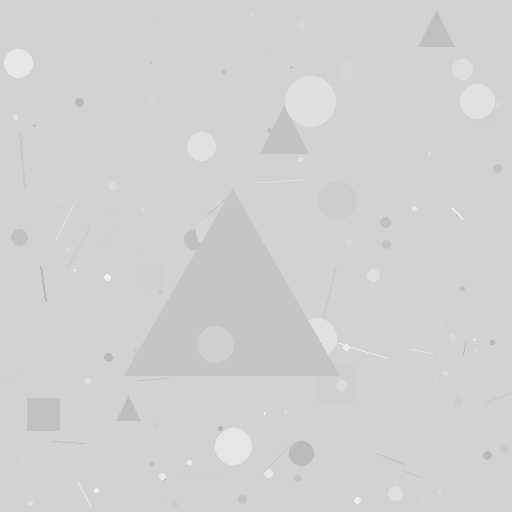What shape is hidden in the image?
A triangle is hidden in the image.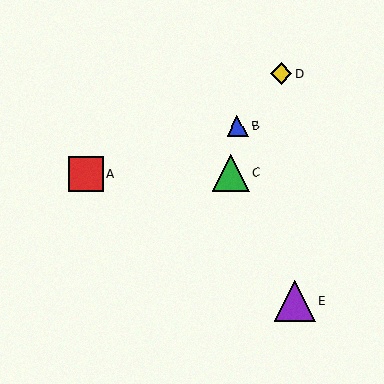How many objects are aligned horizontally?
2 objects (A, C) are aligned horizontally.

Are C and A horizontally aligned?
Yes, both are at y≈173.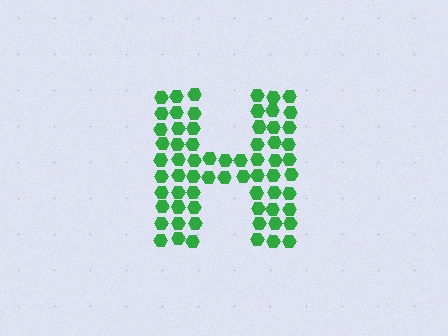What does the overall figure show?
The overall figure shows the letter H.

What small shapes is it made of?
It is made of small hexagons.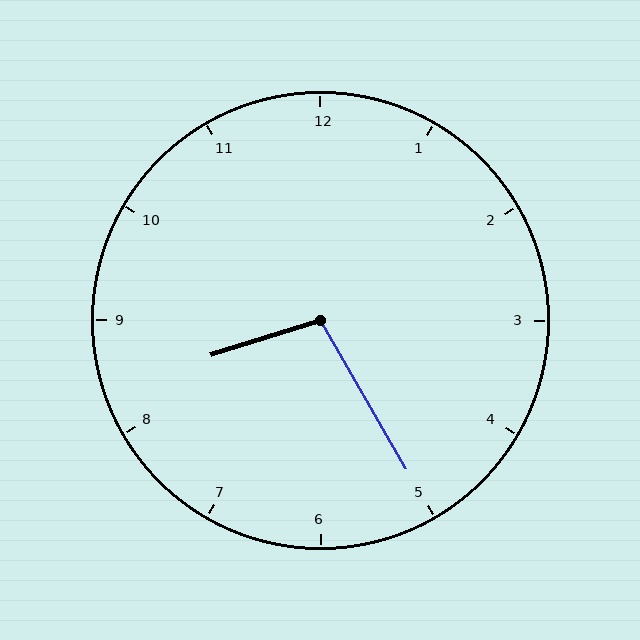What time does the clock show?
8:25.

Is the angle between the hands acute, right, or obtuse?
It is obtuse.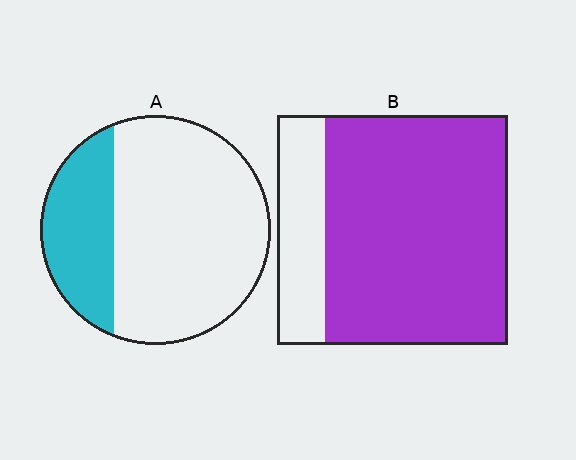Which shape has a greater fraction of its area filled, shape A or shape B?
Shape B.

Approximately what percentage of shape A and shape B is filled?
A is approximately 30% and B is approximately 80%.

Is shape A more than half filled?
No.